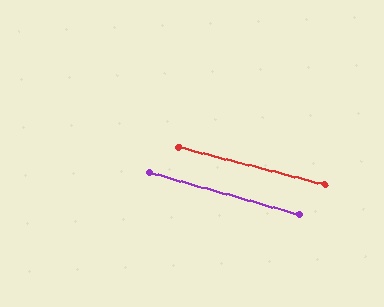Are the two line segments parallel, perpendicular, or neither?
Parallel — their directions differ by only 1.6°.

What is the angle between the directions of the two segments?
Approximately 2 degrees.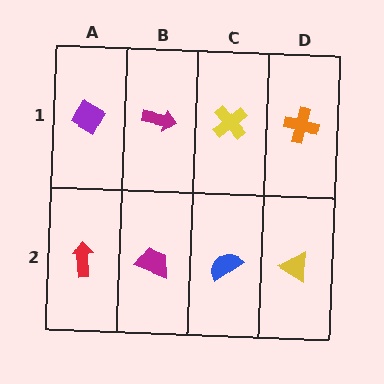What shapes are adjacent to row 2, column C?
A yellow cross (row 1, column C), a magenta trapezoid (row 2, column B), a yellow triangle (row 2, column D).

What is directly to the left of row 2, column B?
A red arrow.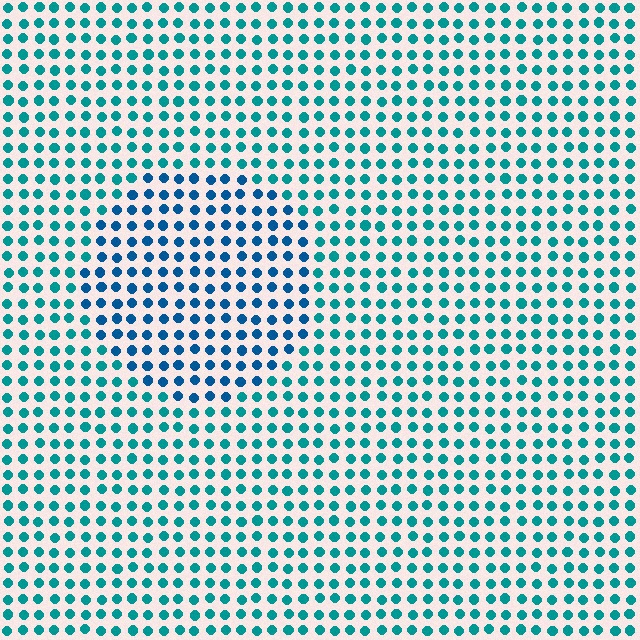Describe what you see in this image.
The image is filled with small teal elements in a uniform arrangement. A circle-shaped region is visible where the elements are tinted to a slightly different hue, forming a subtle color boundary.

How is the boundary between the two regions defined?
The boundary is defined purely by a slight shift in hue (about 27 degrees). Spacing, size, and orientation are identical on both sides.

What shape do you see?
I see a circle.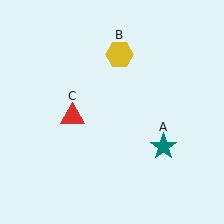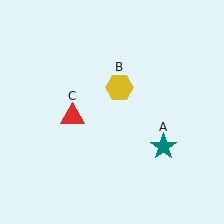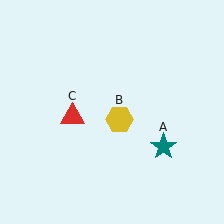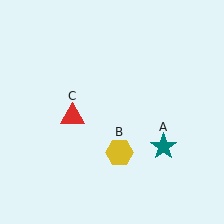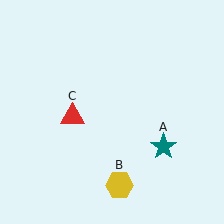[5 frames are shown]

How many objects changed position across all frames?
1 object changed position: yellow hexagon (object B).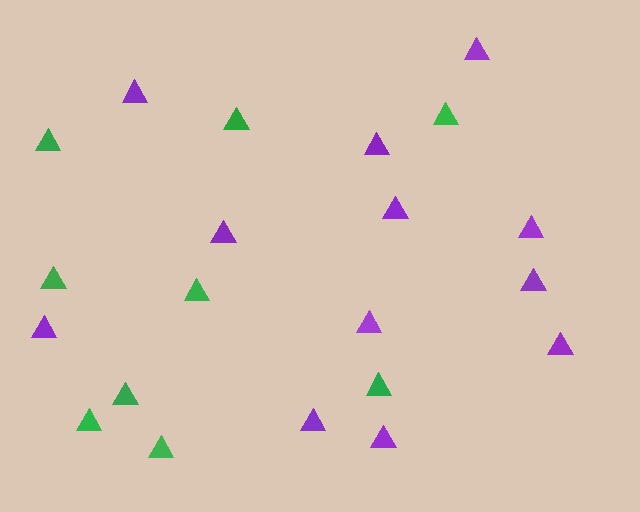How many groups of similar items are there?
There are 2 groups: one group of green triangles (9) and one group of purple triangles (12).